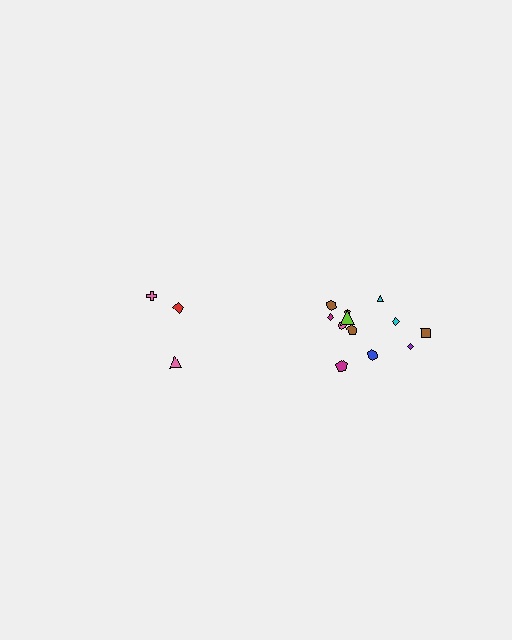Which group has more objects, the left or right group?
The right group.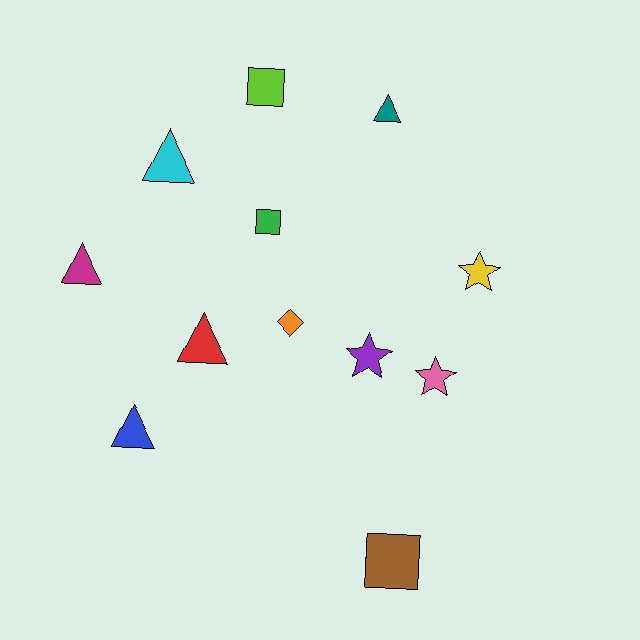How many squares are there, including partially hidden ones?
There are 3 squares.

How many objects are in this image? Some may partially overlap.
There are 12 objects.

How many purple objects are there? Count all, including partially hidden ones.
There is 1 purple object.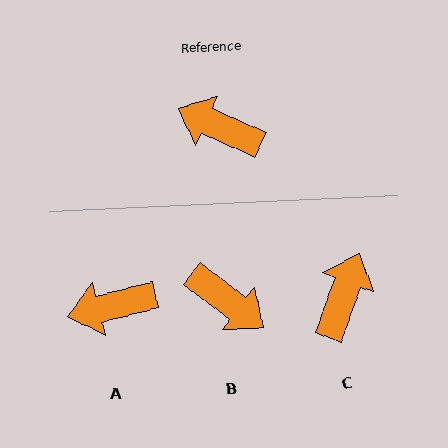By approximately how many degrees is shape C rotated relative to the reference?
Approximately 86 degrees clockwise.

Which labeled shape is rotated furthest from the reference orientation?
B, about 166 degrees away.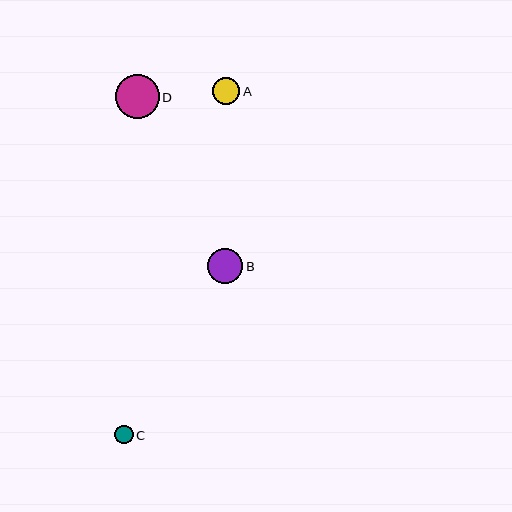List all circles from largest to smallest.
From largest to smallest: D, B, A, C.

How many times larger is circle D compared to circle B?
Circle D is approximately 1.3 times the size of circle B.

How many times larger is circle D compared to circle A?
Circle D is approximately 1.6 times the size of circle A.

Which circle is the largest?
Circle D is the largest with a size of approximately 44 pixels.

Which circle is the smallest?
Circle C is the smallest with a size of approximately 19 pixels.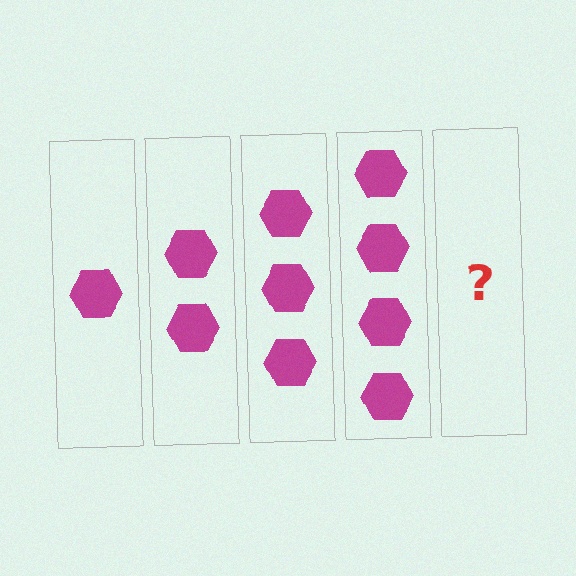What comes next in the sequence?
The next element should be 5 hexagons.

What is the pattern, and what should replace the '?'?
The pattern is that each step adds one more hexagon. The '?' should be 5 hexagons.